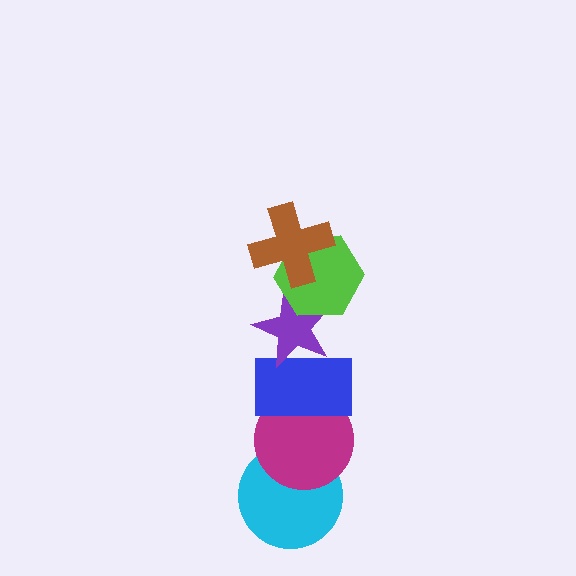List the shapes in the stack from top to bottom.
From top to bottom: the brown cross, the lime hexagon, the purple star, the blue rectangle, the magenta circle, the cyan circle.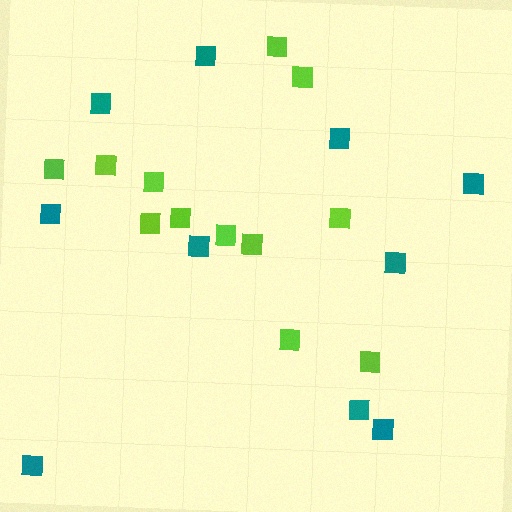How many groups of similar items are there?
There are 2 groups: one group of lime squares (12) and one group of teal squares (10).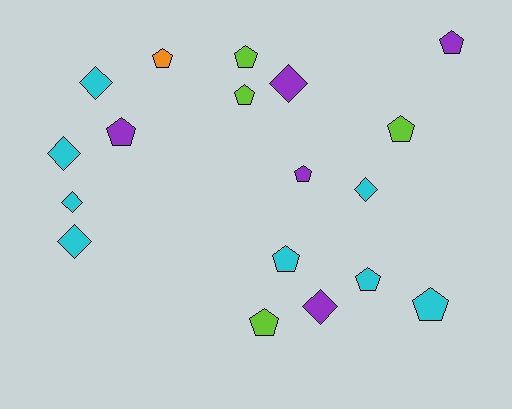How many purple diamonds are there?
There are 2 purple diamonds.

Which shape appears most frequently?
Pentagon, with 11 objects.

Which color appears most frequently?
Cyan, with 8 objects.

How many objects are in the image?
There are 18 objects.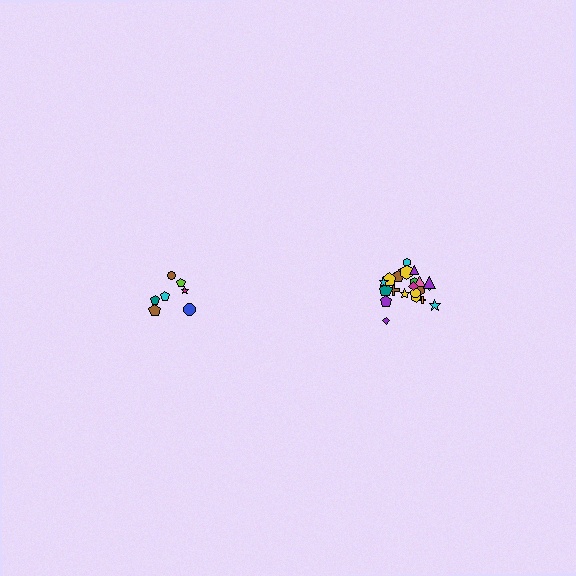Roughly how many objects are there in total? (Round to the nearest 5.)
Roughly 30 objects in total.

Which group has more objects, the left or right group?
The right group.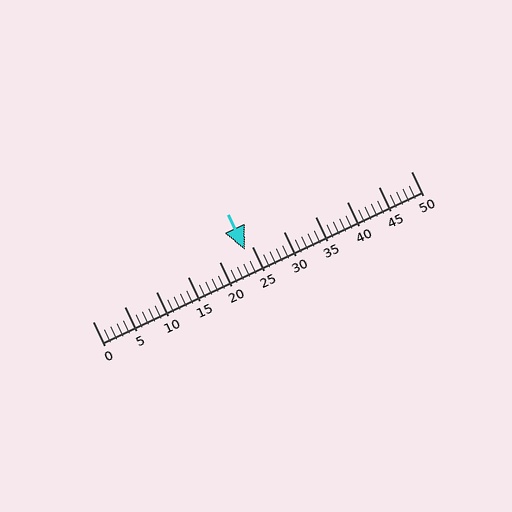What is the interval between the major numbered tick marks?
The major tick marks are spaced 5 units apart.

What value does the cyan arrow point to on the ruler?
The cyan arrow points to approximately 24.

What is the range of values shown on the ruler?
The ruler shows values from 0 to 50.